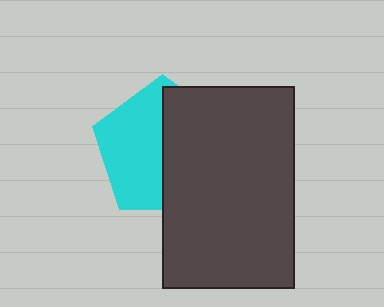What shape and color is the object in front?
The object in front is a dark gray rectangle.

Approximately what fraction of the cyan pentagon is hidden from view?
Roughly 51% of the cyan pentagon is hidden behind the dark gray rectangle.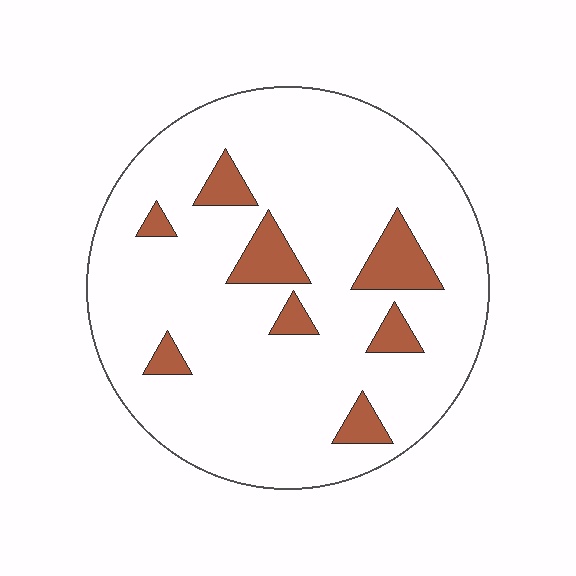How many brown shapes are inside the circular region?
8.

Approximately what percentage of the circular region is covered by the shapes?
Approximately 10%.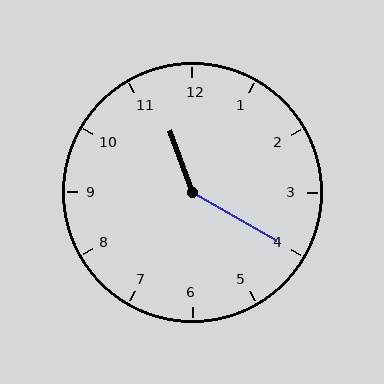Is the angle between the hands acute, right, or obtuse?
It is obtuse.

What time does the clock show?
11:20.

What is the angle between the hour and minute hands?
Approximately 140 degrees.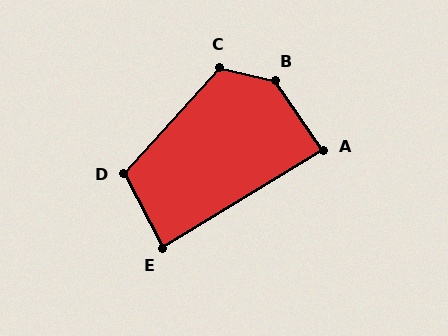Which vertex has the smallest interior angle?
A, at approximately 87 degrees.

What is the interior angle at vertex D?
Approximately 110 degrees (obtuse).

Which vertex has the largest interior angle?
B, at approximately 138 degrees.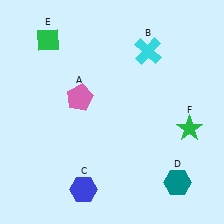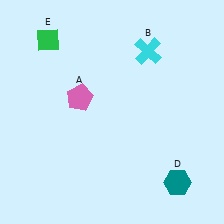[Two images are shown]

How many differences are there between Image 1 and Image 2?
There are 2 differences between the two images.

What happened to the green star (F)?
The green star (F) was removed in Image 2. It was in the bottom-right area of Image 1.